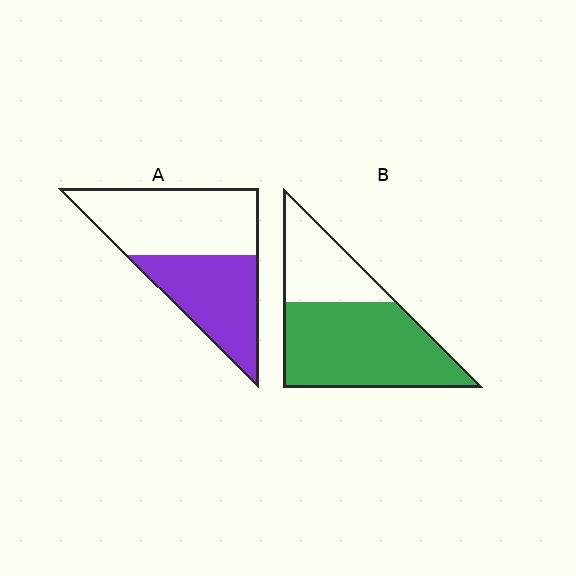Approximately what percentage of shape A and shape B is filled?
A is approximately 45% and B is approximately 65%.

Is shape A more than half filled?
No.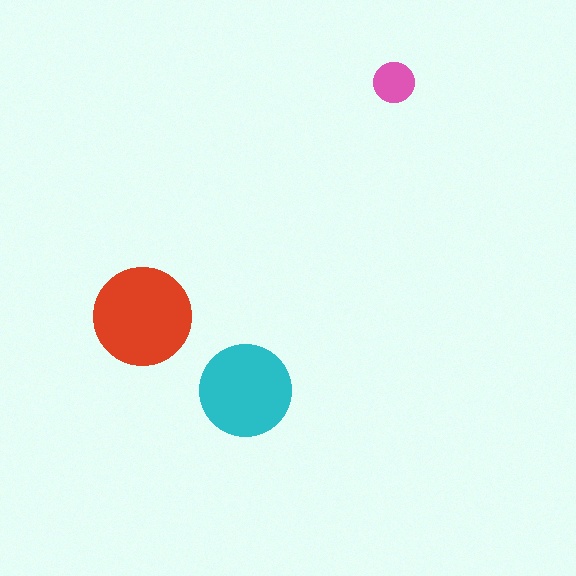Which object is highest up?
The pink circle is topmost.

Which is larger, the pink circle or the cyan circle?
The cyan one.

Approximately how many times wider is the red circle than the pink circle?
About 2.5 times wider.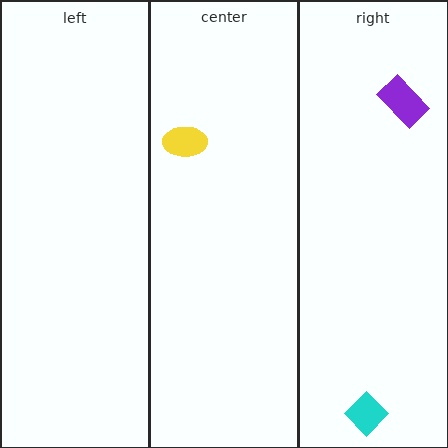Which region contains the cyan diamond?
The right region.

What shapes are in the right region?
The purple rectangle, the cyan diamond.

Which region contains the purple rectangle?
The right region.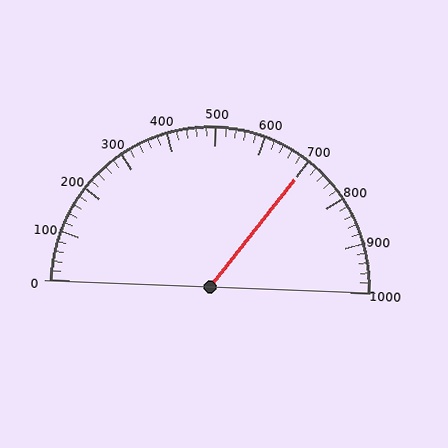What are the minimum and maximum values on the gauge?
The gauge ranges from 0 to 1000.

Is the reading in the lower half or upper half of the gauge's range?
The reading is in the upper half of the range (0 to 1000).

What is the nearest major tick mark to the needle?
The nearest major tick mark is 700.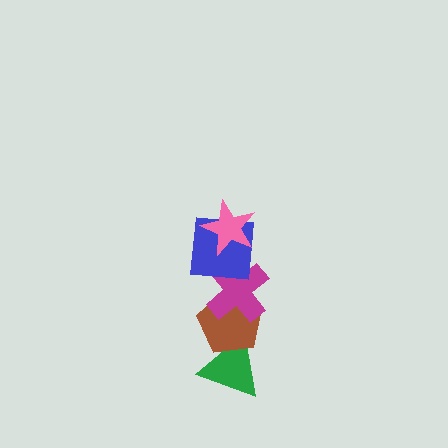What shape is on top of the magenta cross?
The blue square is on top of the magenta cross.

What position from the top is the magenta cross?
The magenta cross is 3rd from the top.